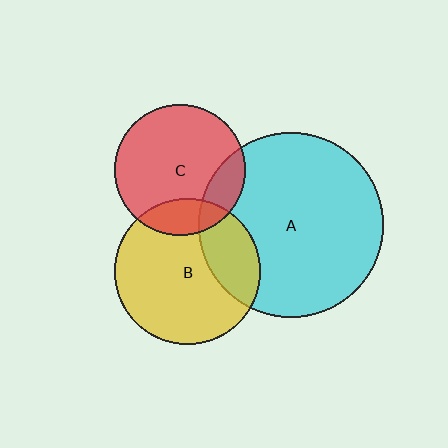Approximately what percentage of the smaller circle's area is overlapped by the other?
Approximately 25%.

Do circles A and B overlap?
Yes.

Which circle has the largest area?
Circle A (cyan).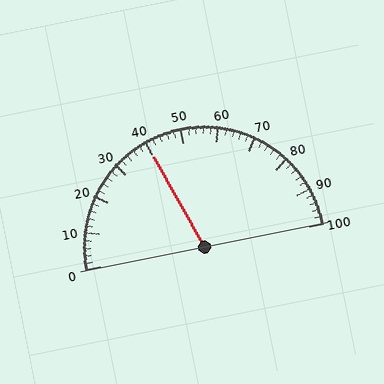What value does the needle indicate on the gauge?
The needle indicates approximately 40.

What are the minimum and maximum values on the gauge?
The gauge ranges from 0 to 100.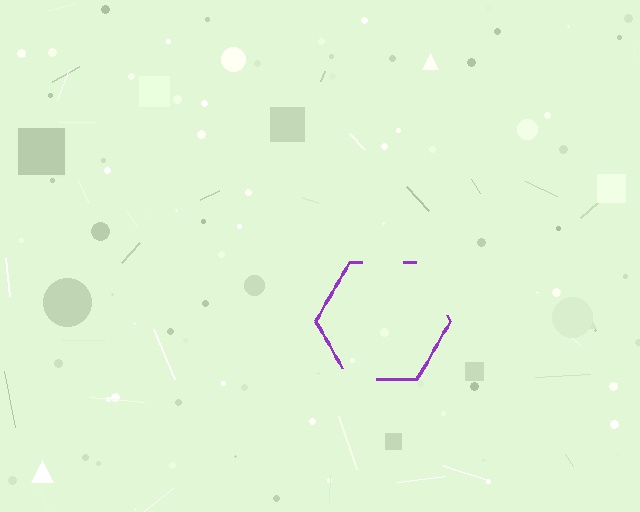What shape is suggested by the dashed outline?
The dashed outline suggests a hexagon.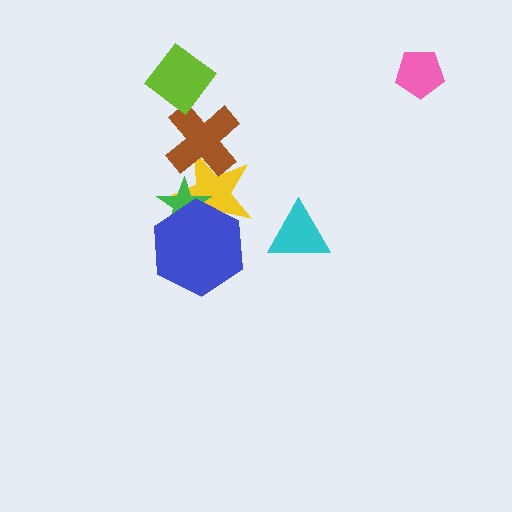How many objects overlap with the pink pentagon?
0 objects overlap with the pink pentagon.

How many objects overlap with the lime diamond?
0 objects overlap with the lime diamond.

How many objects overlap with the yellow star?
3 objects overlap with the yellow star.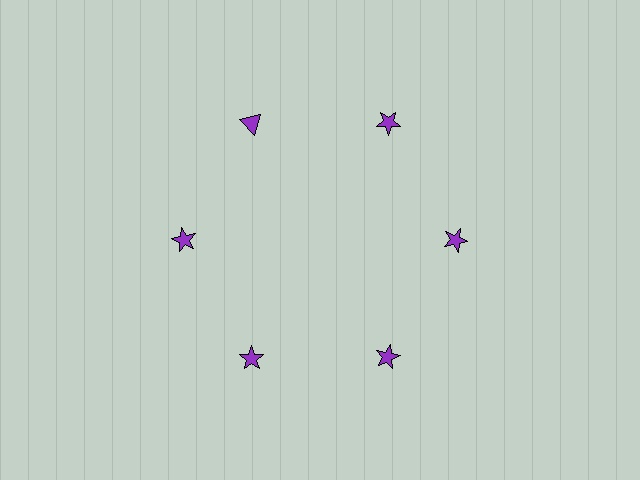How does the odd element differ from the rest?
It has a different shape: triangle instead of star.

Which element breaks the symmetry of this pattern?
The purple triangle at roughly the 11 o'clock position breaks the symmetry. All other shapes are purple stars.